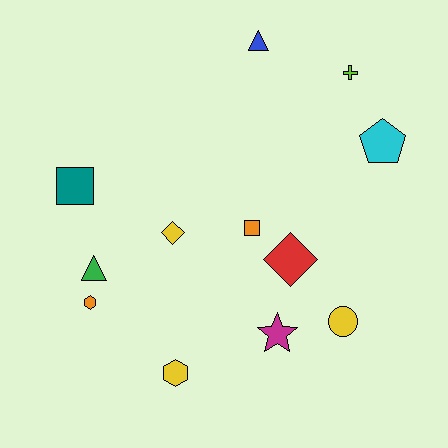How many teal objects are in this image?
There is 1 teal object.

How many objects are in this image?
There are 12 objects.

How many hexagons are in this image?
There are 2 hexagons.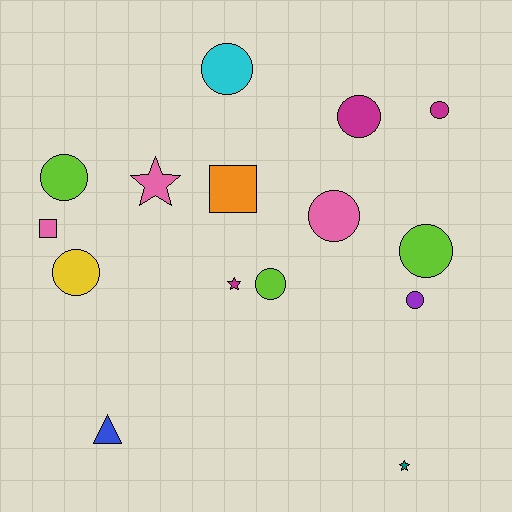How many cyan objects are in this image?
There is 1 cyan object.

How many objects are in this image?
There are 15 objects.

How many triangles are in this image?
There is 1 triangle.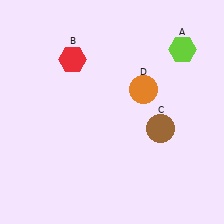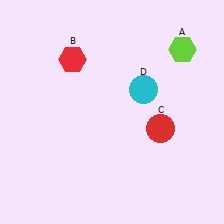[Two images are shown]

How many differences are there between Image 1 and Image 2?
There are 2 differences between the two images.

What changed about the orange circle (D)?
In Image 1, D is orange. In Image 2, it changed to cyan.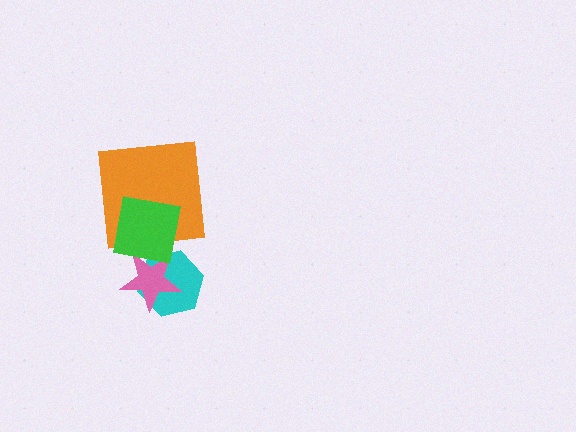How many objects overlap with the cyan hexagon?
2 objects overlap with the cyan hexagon.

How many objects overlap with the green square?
3 objects overlap with the green square.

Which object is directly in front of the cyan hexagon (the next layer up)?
The pink star is directly in front of the cyan hexagon.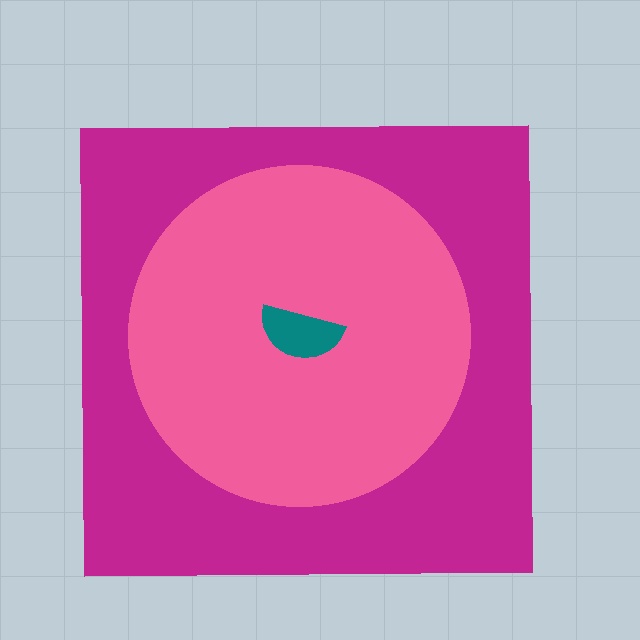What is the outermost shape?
The magenta square.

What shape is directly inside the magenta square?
The pink circle.